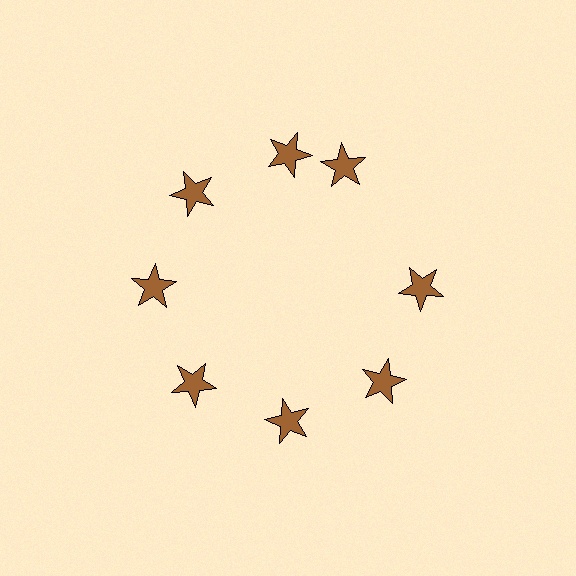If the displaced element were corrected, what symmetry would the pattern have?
It would have 8-fold rotational symmetry — the pattern would map onto itself every 45 degrees.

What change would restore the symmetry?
The symmetry would be restored by rotating it back into even spacing with its neighbors so that all 8 stars sit at equal angles and equal distance from the center.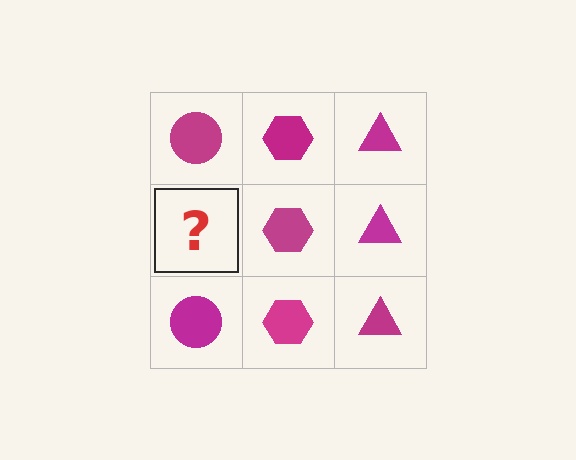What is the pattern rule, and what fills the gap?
The rule is that each column has a consistent shape. The gap should be filled with a magenta circle.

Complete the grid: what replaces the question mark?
The question mark should be replaced with a magenta circle.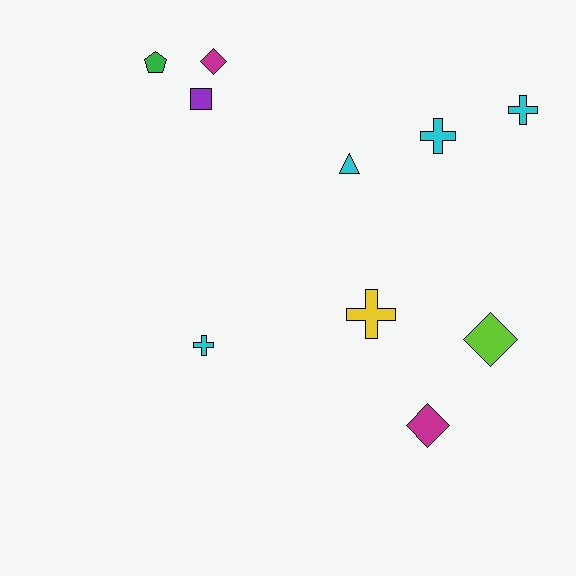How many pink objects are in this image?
There are no pink objects.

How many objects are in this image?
There are 10 objects.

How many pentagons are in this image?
There is 1 pentagon.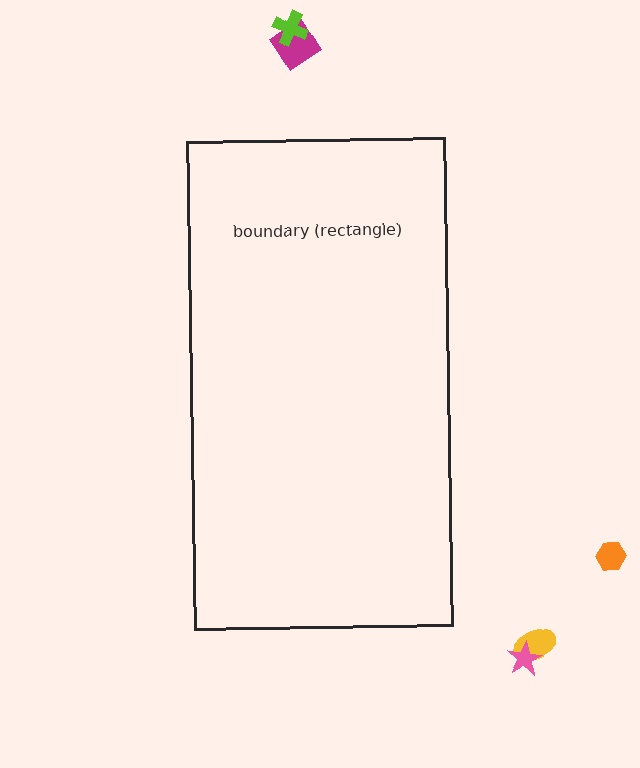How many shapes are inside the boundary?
0 inside, 5 outside.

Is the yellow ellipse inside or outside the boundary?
Outside.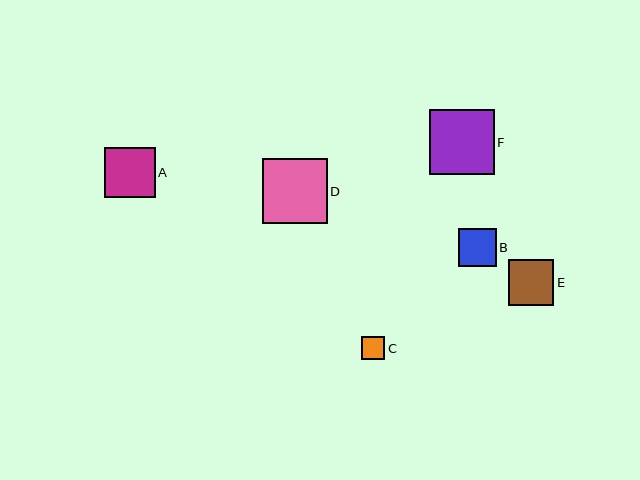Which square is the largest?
Square F is the largest with a size of approximately 65 pixels.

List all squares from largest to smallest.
From largest to smallest: F, D, A, E, B, C.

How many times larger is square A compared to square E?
Square A is approximately 1.1 times the size of square E.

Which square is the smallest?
Square C is the smallest with a size of approximately 23 pixels.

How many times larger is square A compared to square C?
Square A is approximately 2.2 times the size of square C.